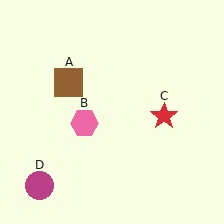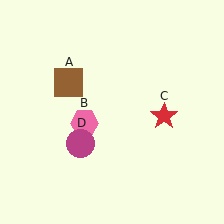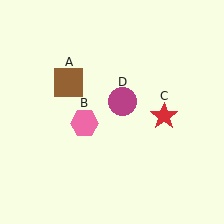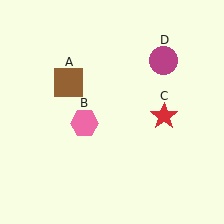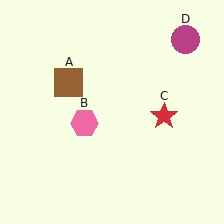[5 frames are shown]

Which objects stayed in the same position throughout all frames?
Brown square (object A) and pink hexagon (object B) and red star (object C) remained stationary.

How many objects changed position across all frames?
1 object changed position: magenta circle (object D).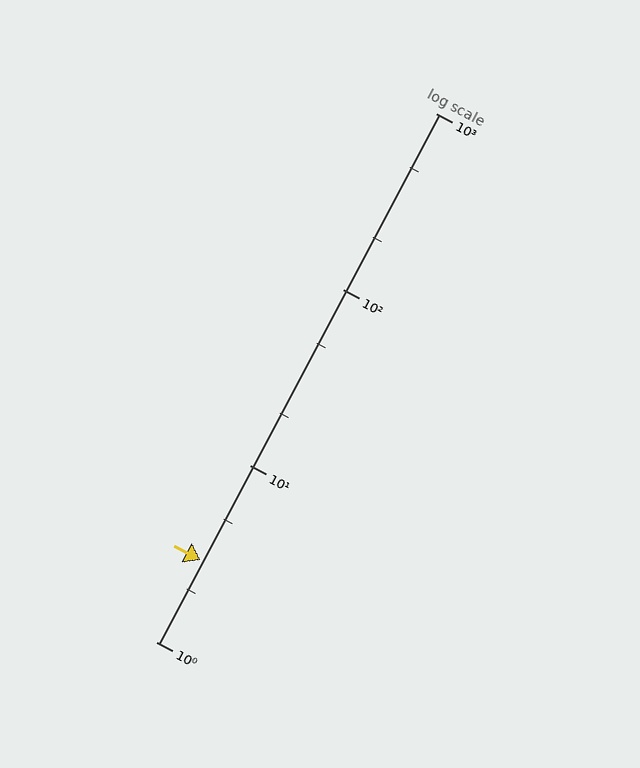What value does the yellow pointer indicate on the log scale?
The pointer indicates approximately 2.9.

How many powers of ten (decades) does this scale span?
The scale spans 3 decades, from 1 to 1000.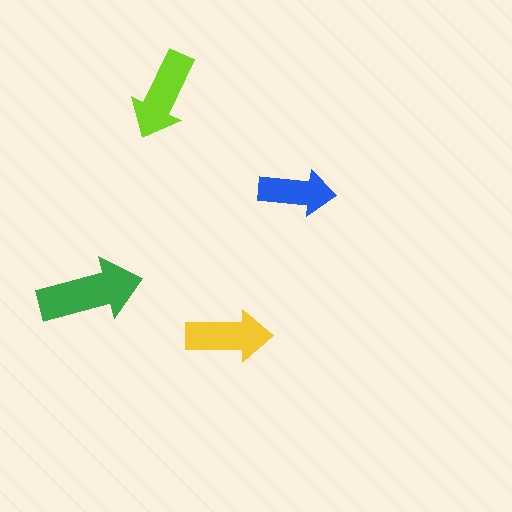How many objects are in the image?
There are 4 objects in the image.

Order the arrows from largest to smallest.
the green one, the lime one, the yellow one, the blue one.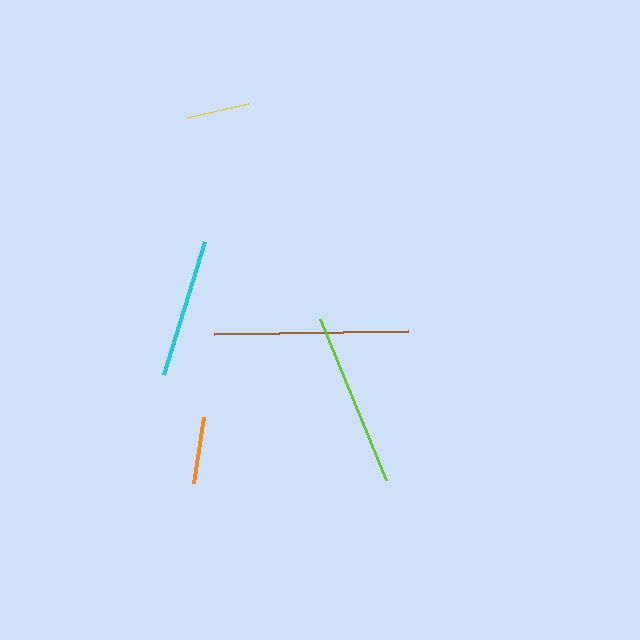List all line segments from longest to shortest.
From longest to shortest: brown, lime, cyan, orange, yellow.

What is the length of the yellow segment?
The yellow segment is approximately 63 pixels long.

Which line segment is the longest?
The brown line is the longest at approximately 194 pixels.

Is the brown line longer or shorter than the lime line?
The brown line is longer than the lime line.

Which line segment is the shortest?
The yellow line is the shortest at approximately 63 pixels.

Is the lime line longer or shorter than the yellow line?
The lime line is longer than the yellow line.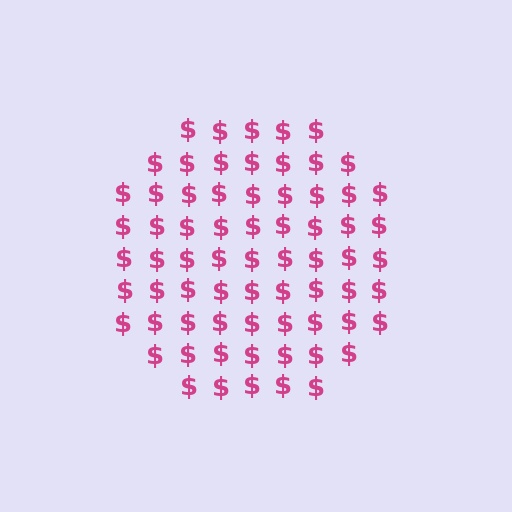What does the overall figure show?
The overall figure shows a circle.